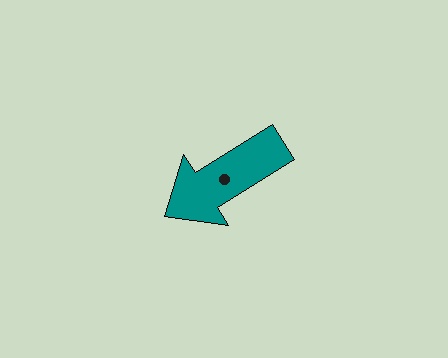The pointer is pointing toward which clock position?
Roughly 8 o'clock.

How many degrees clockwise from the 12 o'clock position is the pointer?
Approximately 238 degrees.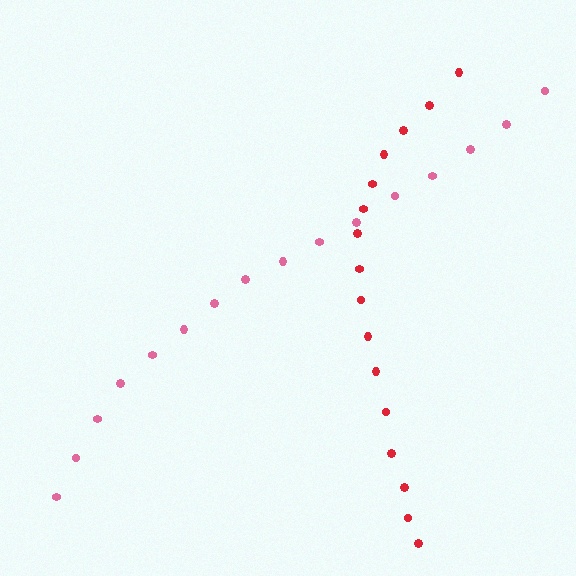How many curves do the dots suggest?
There are 2 distinct paths.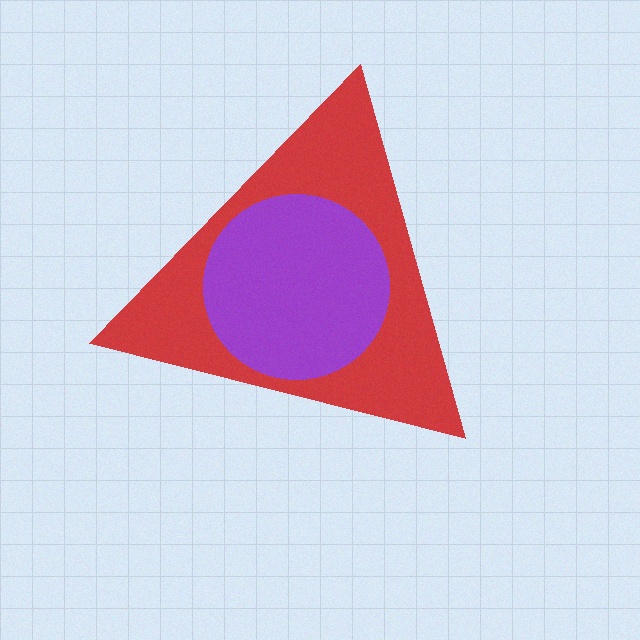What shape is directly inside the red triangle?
The purple circle.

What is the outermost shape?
The red triangle.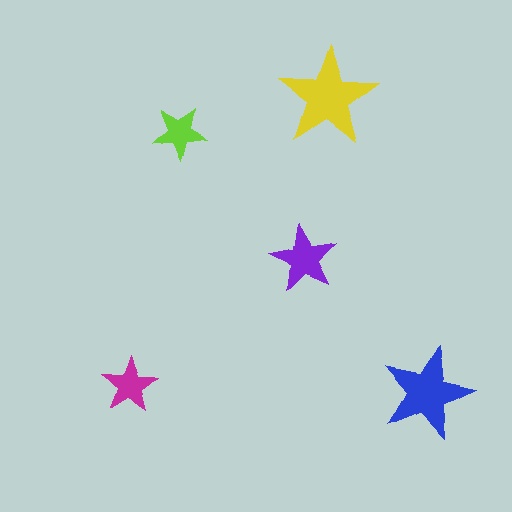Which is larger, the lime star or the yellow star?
The yellow one.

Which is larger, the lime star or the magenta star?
The magenta one.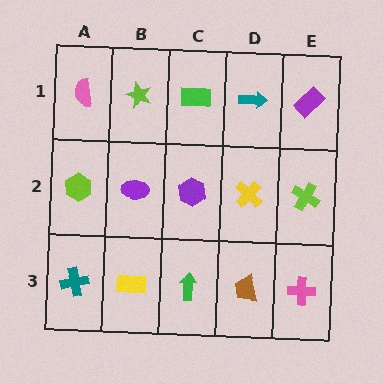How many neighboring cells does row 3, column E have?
2.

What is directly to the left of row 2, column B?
A lime hexagon.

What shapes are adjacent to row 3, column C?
A purple hexagon (row 2, column C), a yellow rectangle (row 3, column B), a brown trapezoid (row 3, column D).